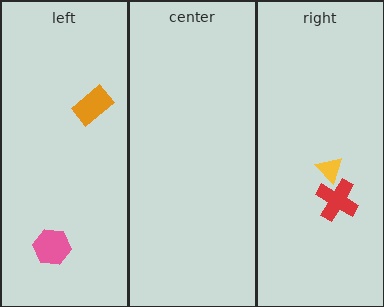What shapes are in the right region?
The red cross, the yellow triangle.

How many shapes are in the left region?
2.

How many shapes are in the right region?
2.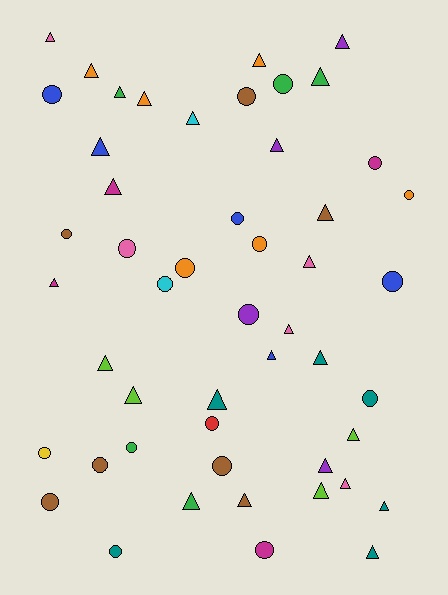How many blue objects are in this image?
There are 5 blue objects.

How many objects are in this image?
There are 50 objects.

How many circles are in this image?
There are 22 circles.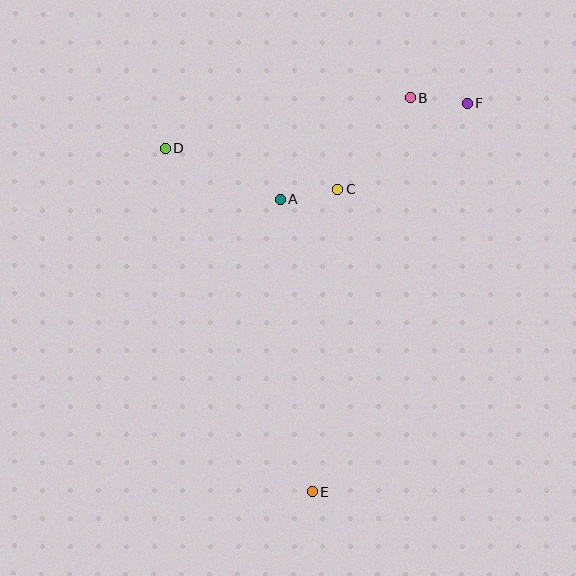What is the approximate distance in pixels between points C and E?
The distance between C and E is approximately 304 pixels.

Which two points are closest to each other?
Points B and F are closest to each other.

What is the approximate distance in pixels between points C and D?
The distance between C and D is approximately 177 pixels.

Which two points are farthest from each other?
Points E and F are farthest from each other.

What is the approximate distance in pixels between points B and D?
The distance between B and D is approximately 250 pixels.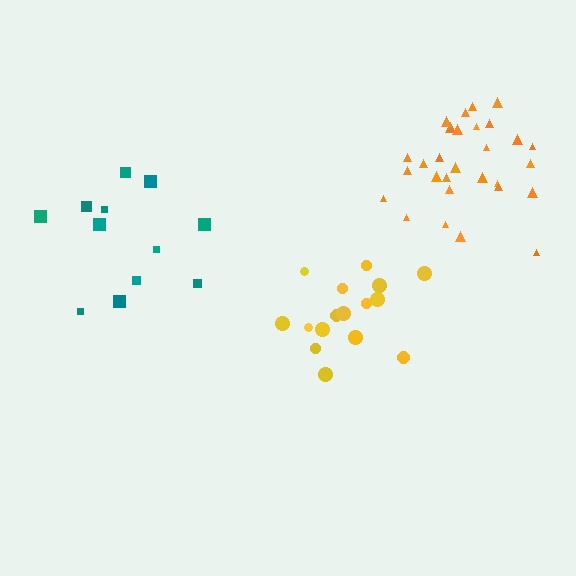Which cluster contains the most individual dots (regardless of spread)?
Orange (29).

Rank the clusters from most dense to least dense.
yellow, orange, teal.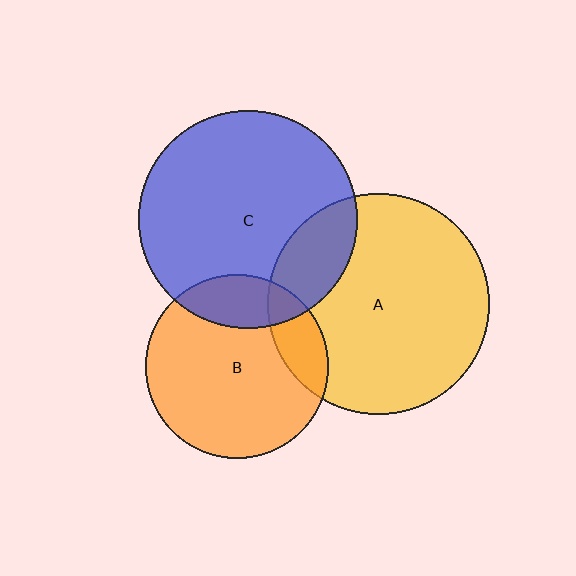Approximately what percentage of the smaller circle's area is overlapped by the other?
Approximately 20%.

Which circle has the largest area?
Circle A (yellow).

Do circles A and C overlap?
Yes.